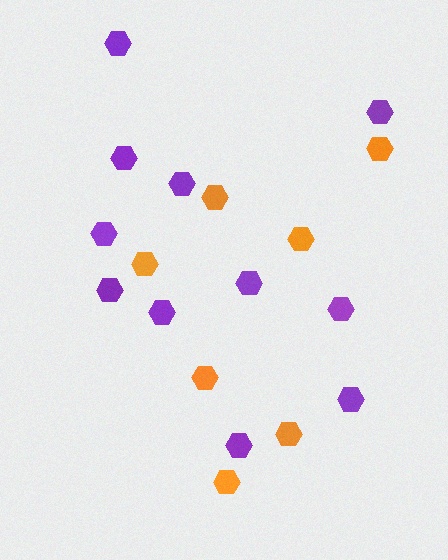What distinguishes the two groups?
There are 2 groups: one group of orange hexagons (7) and one group of purple hexagons (11).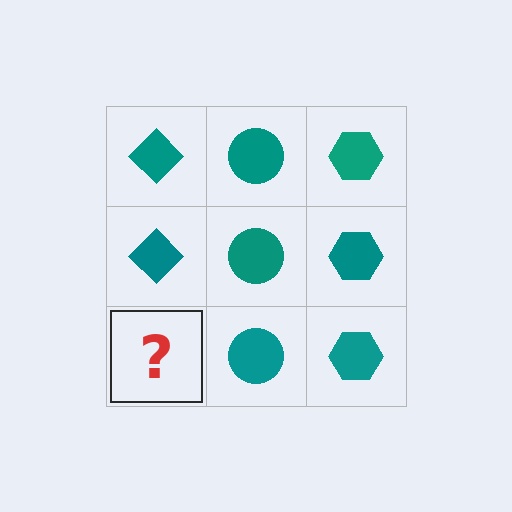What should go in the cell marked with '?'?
The missing cell should contain a teal diamond.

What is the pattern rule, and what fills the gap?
The rule is that each column has a consistent shape. The gap should be filled with a teal diamond.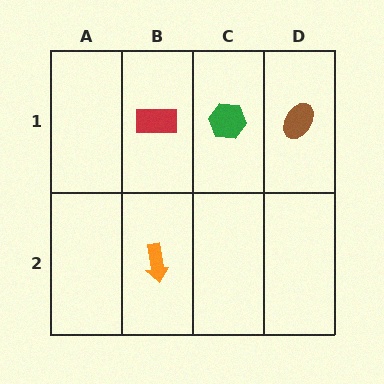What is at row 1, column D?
A brown ellipse.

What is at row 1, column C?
A green hexagon.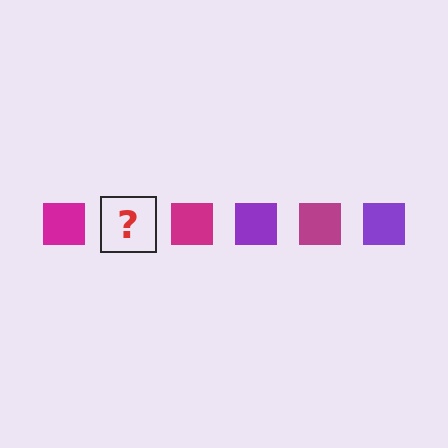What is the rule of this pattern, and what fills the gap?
The rule is that the pattern cycles through magenta, purple squares. The gap should be filled with a purple square.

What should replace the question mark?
The question mark should be replaced with a purple square.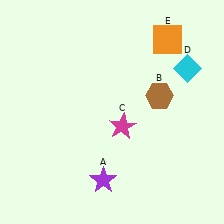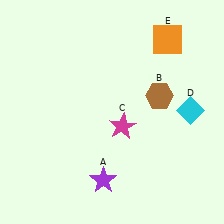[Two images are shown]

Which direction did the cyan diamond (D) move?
The cyan diamond (D) moved down.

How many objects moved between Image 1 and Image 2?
1 object moved between the two images.